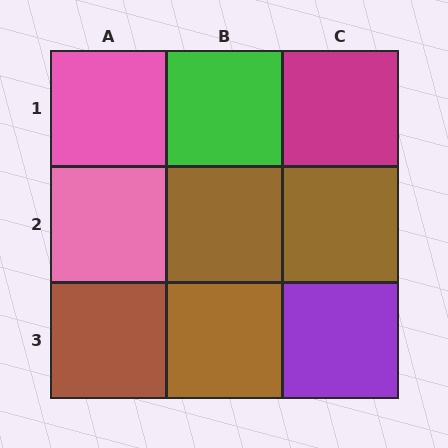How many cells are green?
1 cell is green.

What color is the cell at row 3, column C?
Purple.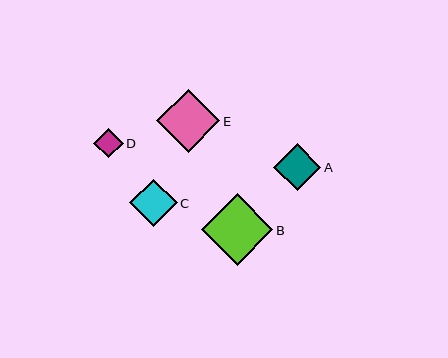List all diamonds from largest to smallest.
From largest to smallest: B, E, C, A, D.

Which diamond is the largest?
Diamond B is the largest with a size of approximately 72 pixels.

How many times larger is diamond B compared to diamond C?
Diamond B is approximately 1.5 times the size of diamond C.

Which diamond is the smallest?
Diamond D is the smallest with a size of approximately 29 pixels.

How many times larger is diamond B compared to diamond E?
Diamond B is approximately 1.1 times the size of diamond E.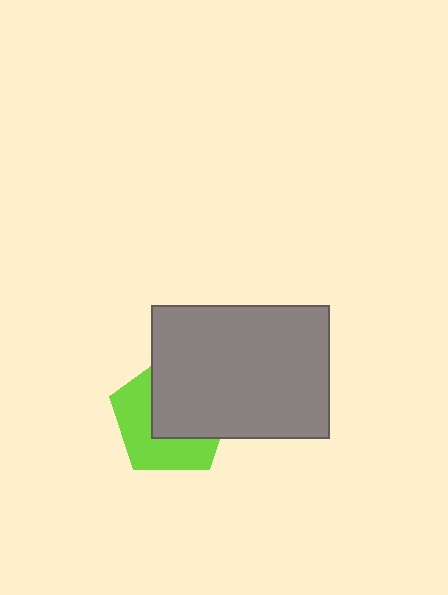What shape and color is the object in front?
The object in front is a gray rectangle.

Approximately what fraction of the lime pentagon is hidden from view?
Roughly 53% of the lime pentagon is hidden behind the gray rectangle.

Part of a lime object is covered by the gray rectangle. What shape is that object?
It is a pentagon.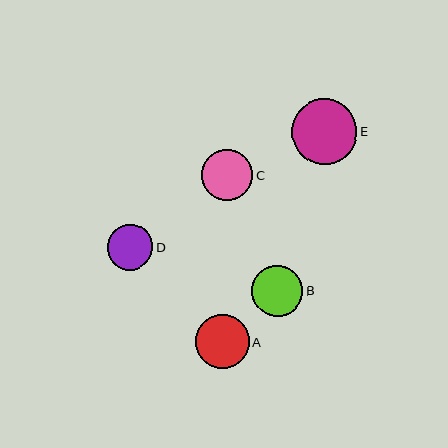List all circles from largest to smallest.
From largest to smallest: E, A, C, B, D.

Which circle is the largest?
Circle E is the largest with a size of approximately 65 pixels.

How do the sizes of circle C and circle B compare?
Circle C and circle B are approximately the same size.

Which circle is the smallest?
Circle D is the smallest with a size of approximately 45 pixels.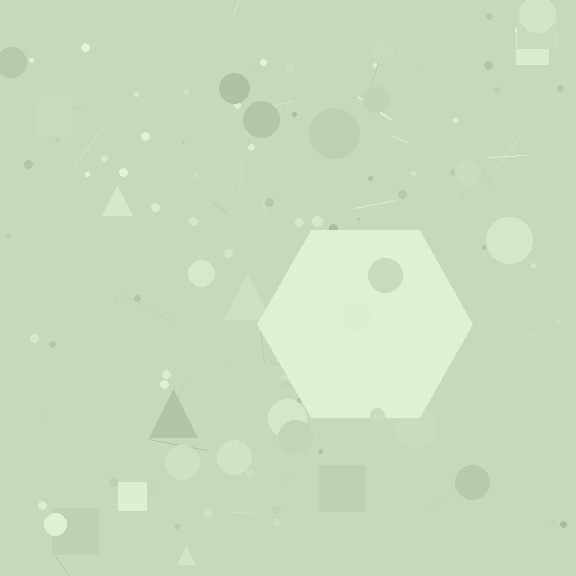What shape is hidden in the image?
A hexagon is hidden in the image.